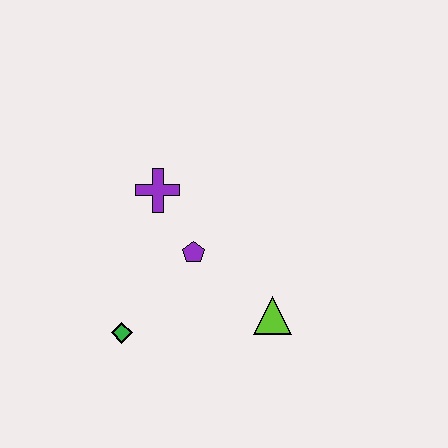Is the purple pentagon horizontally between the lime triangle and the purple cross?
Yes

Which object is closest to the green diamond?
The purple pentagon is closest to the green diamond.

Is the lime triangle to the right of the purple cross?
Yes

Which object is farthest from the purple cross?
The lime triangle is farthest from the purple cross.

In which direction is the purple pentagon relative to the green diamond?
The purple pentagon is above the green diamond.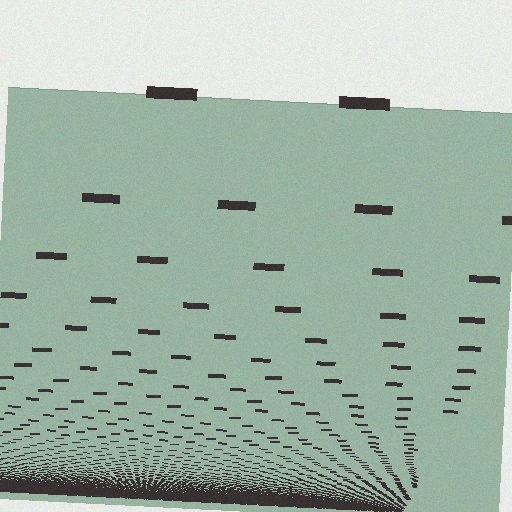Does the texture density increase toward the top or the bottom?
Density increases toward the bottom.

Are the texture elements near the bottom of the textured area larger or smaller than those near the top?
Smaller. The gradient is inverted — elements near the bottom are smaller and denser.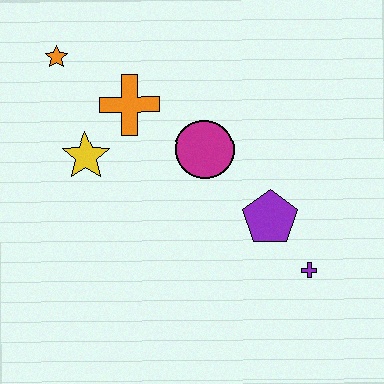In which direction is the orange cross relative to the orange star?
The orange cross is to the right of the orange star.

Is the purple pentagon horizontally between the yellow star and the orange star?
No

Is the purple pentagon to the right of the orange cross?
Yes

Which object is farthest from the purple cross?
The orange star is farthest from the purple cross.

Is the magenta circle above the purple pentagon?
Yes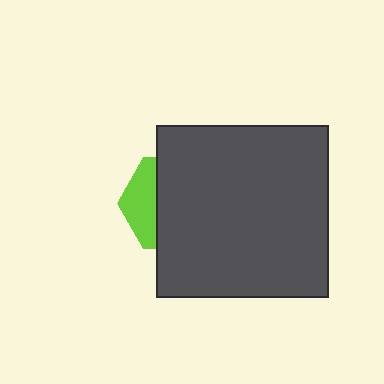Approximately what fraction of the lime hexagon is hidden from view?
Roughly 68% of the lime hexagon is hidden behind the dark gray square.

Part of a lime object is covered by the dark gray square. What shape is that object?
It is a hexagon.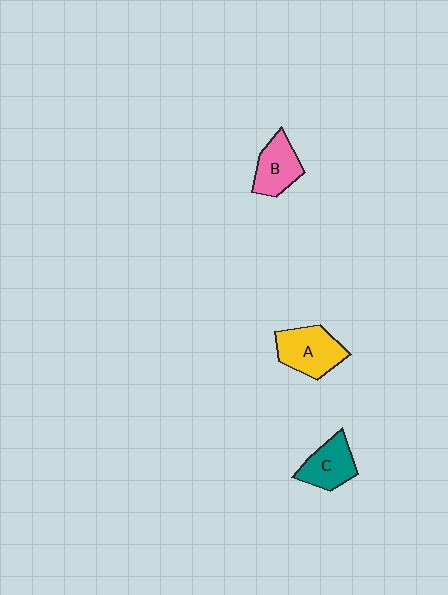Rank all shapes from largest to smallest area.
From largest to smallest: A (yellow), B (pink), C (teal).